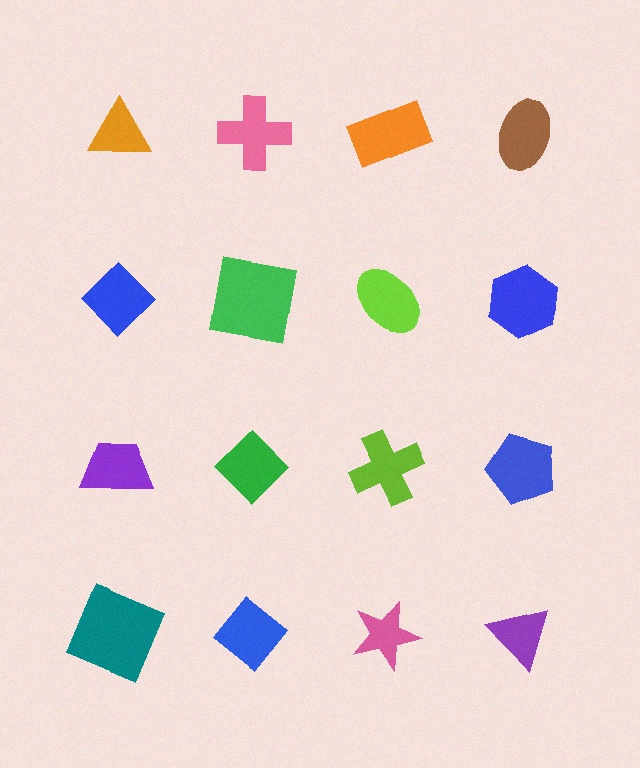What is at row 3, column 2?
A green diamond.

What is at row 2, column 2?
A green square.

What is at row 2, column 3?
A lime ellipse.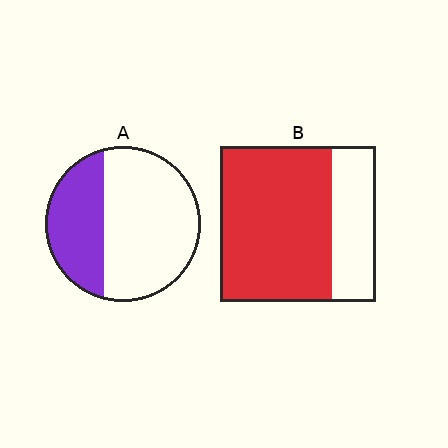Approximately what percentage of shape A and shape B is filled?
A is approximately 35% and B is approximately 70%.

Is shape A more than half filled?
No.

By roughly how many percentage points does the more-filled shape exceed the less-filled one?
By roughly 35 percentage points (B over A).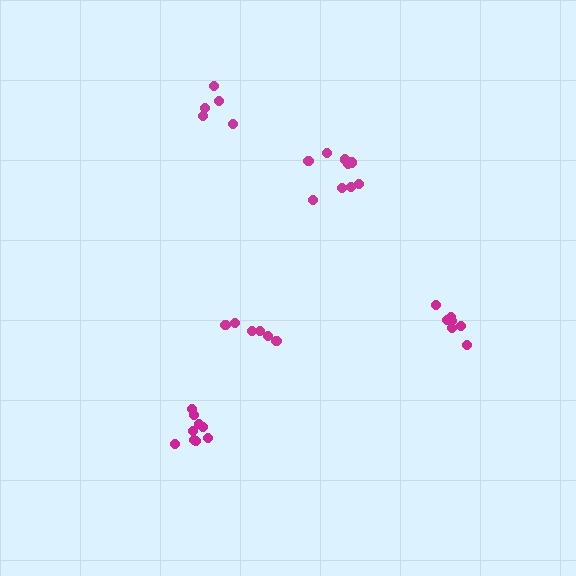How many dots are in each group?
Group 1: 6 dots, Group 2: 5 dots, Group 3: 9 dots, Group 4: 9 dots, Group 5: 7 dots (36 total).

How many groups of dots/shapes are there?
There are 5 groups.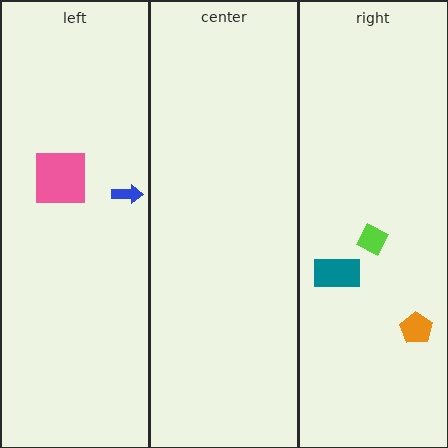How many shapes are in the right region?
3.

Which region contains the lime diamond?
The right region.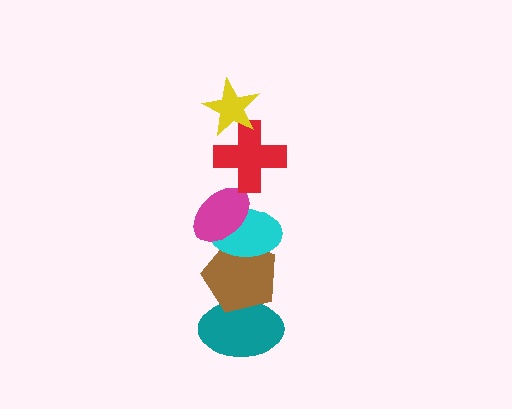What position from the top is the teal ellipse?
The teal ellipse is 6th from the top.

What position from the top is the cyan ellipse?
The cyan ellipse is 4th from the top.